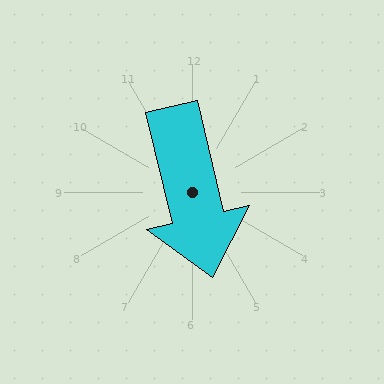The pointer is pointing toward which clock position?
Roughly 6 o'clock.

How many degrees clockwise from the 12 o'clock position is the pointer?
Approximately 166 degrees.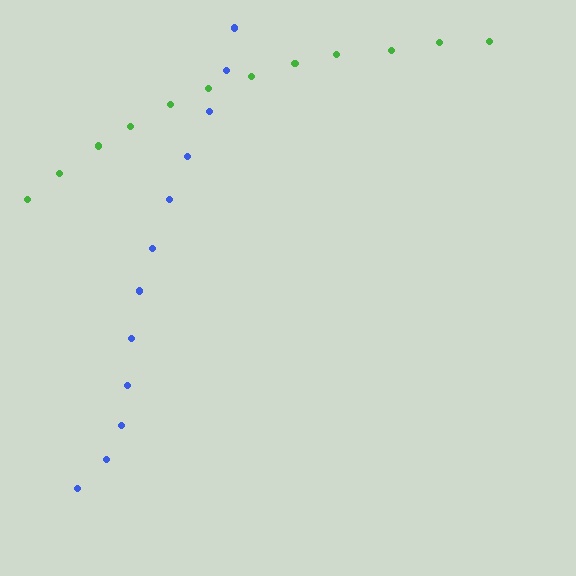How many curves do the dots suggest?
There are 2 distinct paths.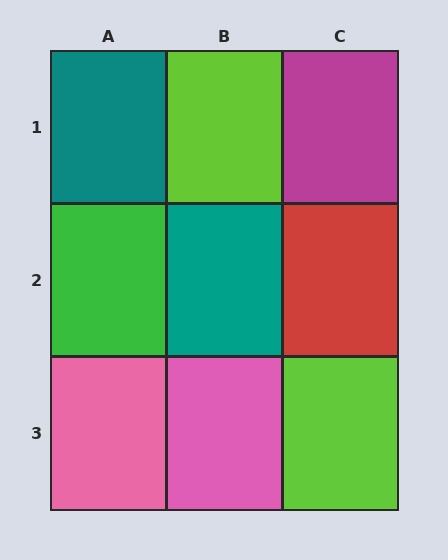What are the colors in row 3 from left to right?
Pink, pink, lime.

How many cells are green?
1 cell is green.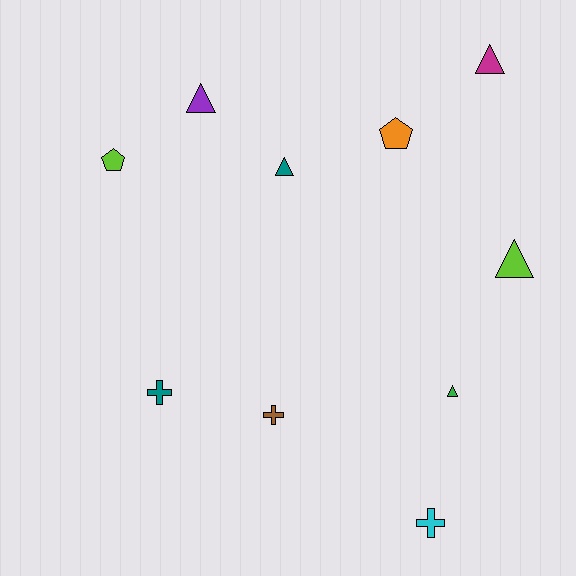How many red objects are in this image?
There are no red objects.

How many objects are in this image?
There are 10 objects.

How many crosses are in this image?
There are 3 crosses.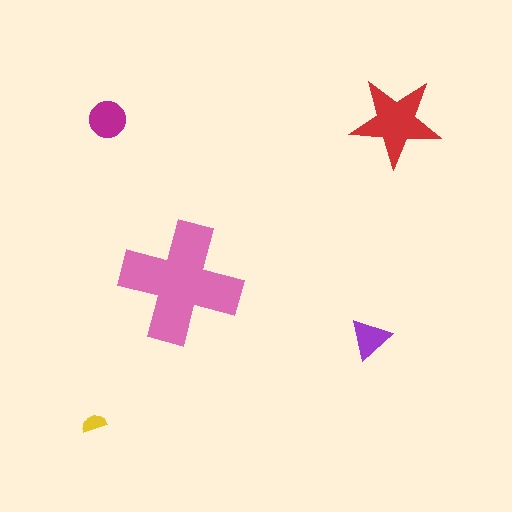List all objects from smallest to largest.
The yellow semicircle, the purple triangle, the magenta circle, the red star, the pink cross.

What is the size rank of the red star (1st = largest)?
2nd.